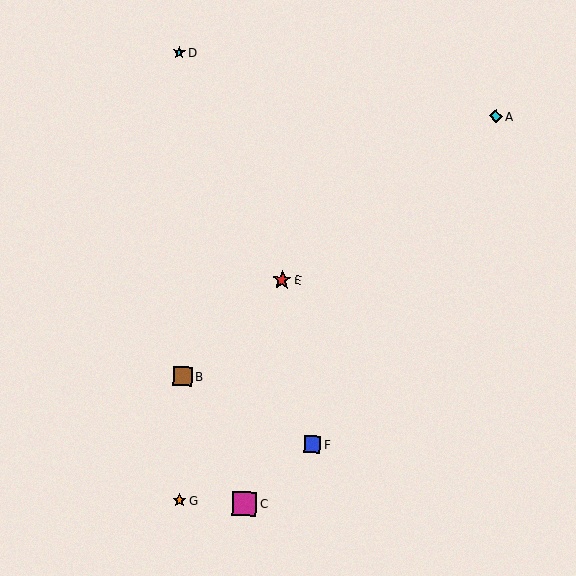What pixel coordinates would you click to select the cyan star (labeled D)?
Click at (179, 52) to select the cyan star D.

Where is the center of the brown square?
The center of the brown square is at (183, 376).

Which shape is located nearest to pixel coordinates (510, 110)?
The cyan diamond (labeled A) at (496, 116) is nearest to that location.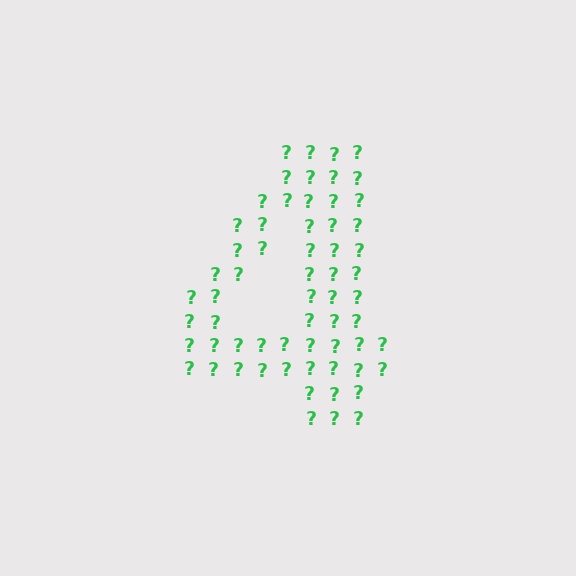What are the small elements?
The small elements are question marks.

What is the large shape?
The large shape is the digit 4.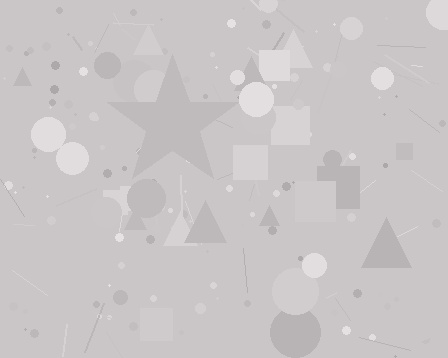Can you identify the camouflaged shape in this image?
The camouflaged shape is a star.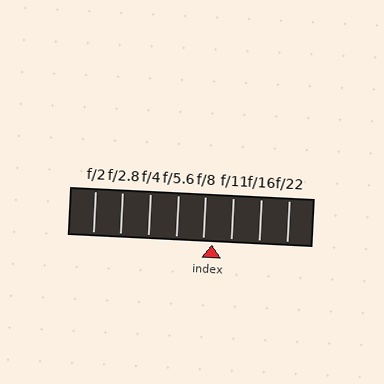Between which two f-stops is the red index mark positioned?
The index mark is between f/8 and f/11.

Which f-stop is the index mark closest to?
The index mark is closest to f/8.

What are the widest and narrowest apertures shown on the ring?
The widest aperture shown is f/2 and the narrowest is f/22.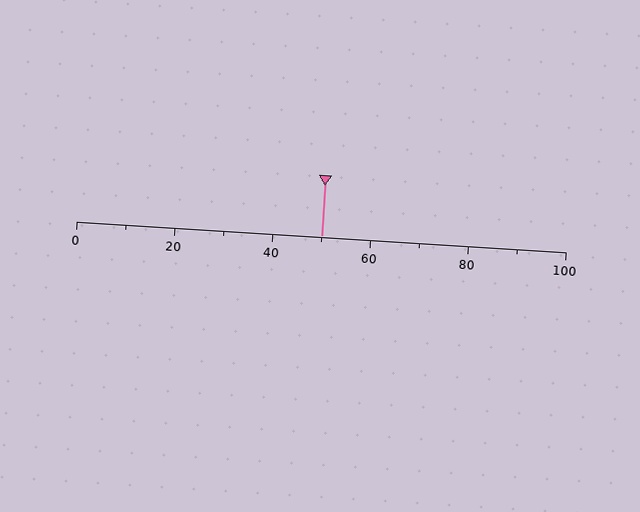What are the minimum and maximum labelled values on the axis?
The axis runs from 0 to 100.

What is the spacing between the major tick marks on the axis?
The major ticks are spaced 20 apart.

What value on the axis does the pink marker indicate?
The marker indicates approximately 50.